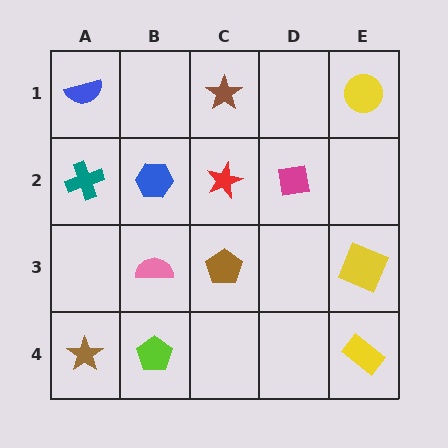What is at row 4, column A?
A brown star.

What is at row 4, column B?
A lime pentagon.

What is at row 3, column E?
A yellow square.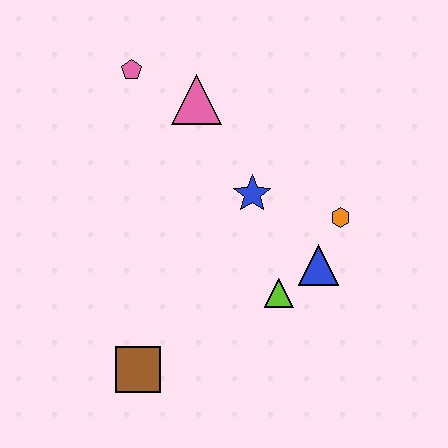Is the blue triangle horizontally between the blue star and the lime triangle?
No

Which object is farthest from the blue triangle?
The pink pentagon is farthest from the blue triangle.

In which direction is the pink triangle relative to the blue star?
The pink triangle is above the blue star.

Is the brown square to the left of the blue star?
Yes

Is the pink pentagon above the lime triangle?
Yes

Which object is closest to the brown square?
The lime triangle is closest to the brown square.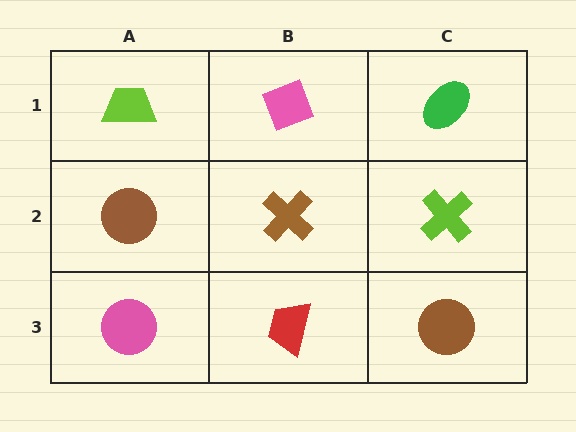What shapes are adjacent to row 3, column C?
A lime cross (row 2, column C), a red trapezoid (row 3, column B).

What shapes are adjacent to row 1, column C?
A lime cross (row 2, column C), a pink diamond (row 1, column B).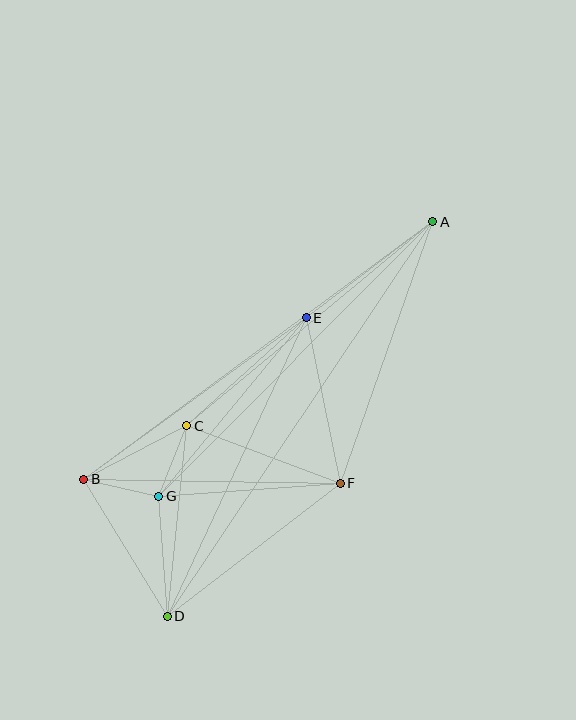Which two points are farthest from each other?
Points A and D are farthest from each other.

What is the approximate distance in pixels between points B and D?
The distance between B and D is approximately 161 pixels.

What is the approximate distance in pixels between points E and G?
The distance between E and G is approximately 232 pixels.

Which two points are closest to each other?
Points C and G are closest to each other.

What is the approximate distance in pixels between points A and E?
The distance between A and E is approximately 159 pixels.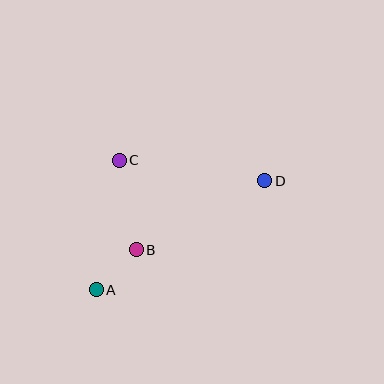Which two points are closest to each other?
Points A and B are closest to each other.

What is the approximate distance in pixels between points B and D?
The distance between B and D is approximately 146 pixels.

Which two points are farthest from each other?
Points A and D are farthest from each other.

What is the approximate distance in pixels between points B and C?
The distance between B and C is approximately 91 pixels.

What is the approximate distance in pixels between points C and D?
The distance between C and D is approximately 147 pixels.